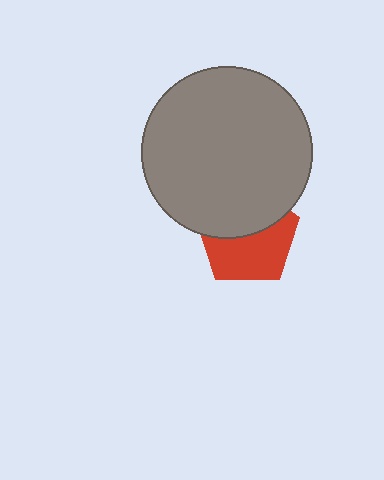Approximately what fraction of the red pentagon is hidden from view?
Roughly 46% of the red pentagon is hidden behind the gray circle.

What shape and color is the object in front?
The object in front is a gray circle.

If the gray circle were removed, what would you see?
You would see the complete red pentagon.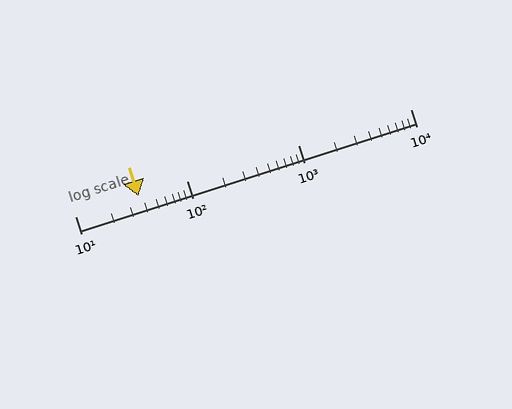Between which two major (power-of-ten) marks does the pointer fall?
The pointer is between 10 and 100.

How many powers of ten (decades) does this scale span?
The scale spans 3 decades, from 10 to 10000.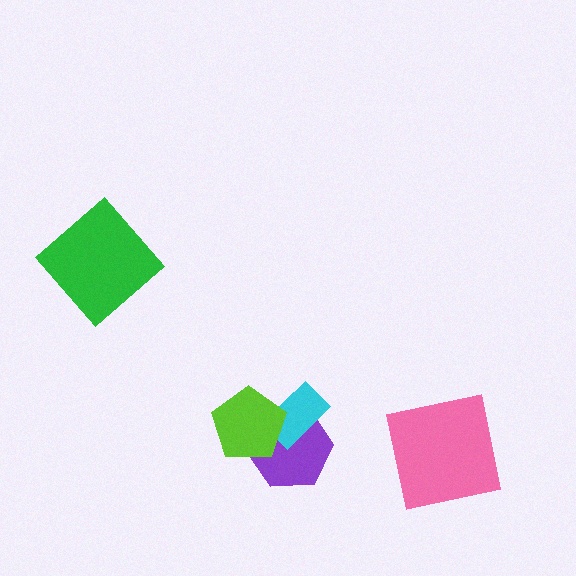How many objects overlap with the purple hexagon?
2 objects overlap with the purple hexagon.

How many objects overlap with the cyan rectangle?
2 objects overlap with the cyan rectangle.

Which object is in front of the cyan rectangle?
The lime pentagon is in front of the cyan rectangle.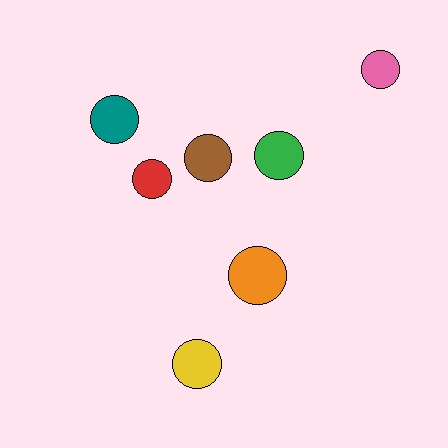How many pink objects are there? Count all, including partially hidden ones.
There is 1 pink object.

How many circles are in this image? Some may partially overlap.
There are 7 circles.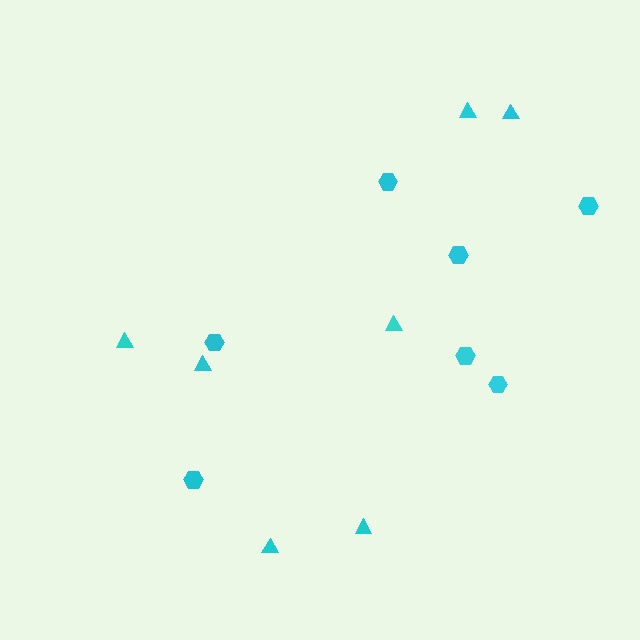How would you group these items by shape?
There are 2 groups: one group of triangles (7) and one group of hexagons (7).